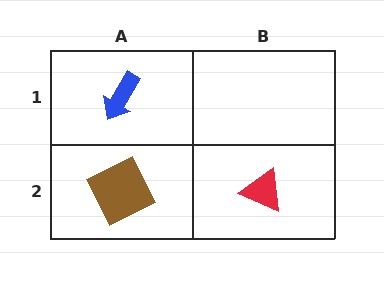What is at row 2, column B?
A red triangle.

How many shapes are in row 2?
2 shapes.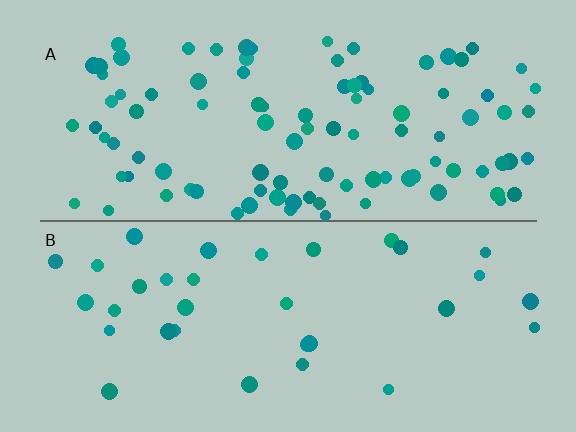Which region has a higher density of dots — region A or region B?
A (the top).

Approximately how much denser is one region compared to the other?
Approximately 2.9× — region A over region B.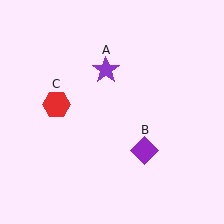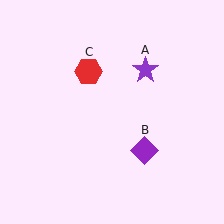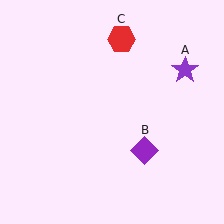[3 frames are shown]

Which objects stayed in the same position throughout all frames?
Purple diamond (object B) remained stationary.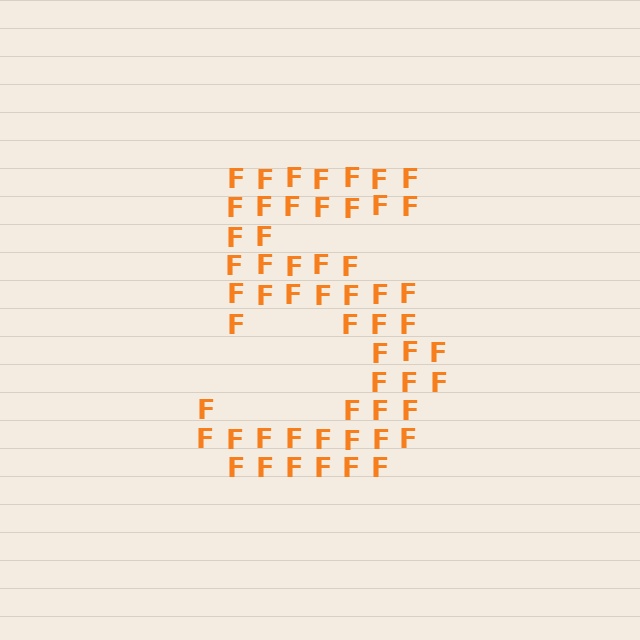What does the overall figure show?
The overall figure shows the digit 5.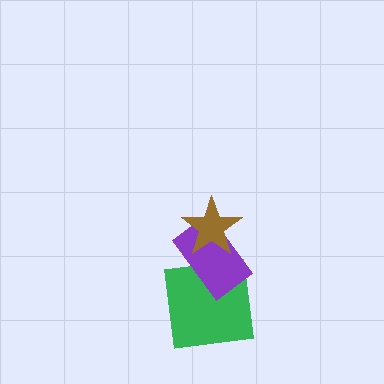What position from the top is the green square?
The green square is 3rd from the top.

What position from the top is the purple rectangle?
The purple rectangle is 2nd from the top.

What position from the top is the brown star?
The brown star is 1st from the top.